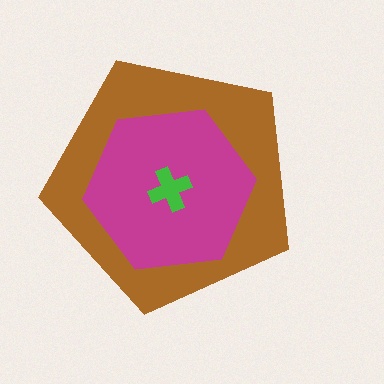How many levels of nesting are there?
3.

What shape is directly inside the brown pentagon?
The magenta hexagon.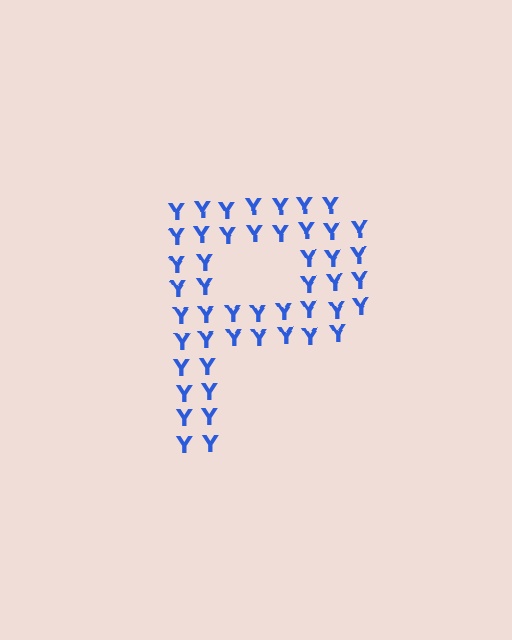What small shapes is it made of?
It is made of small letter Y's.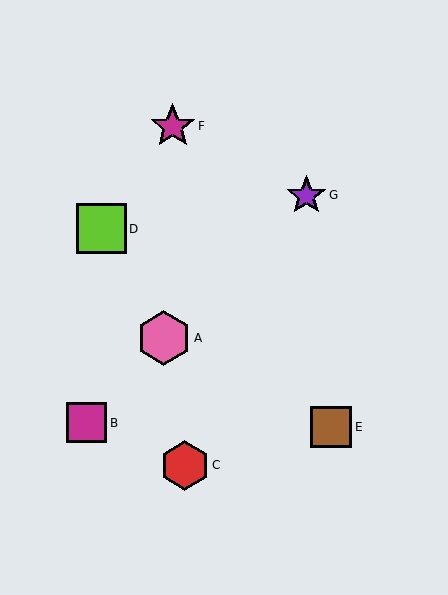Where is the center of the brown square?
The center of the brown square is at (331, 427).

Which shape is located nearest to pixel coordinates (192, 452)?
The red hexagon (labeled C) at (185, 465) is nearest to that location.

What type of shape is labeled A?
Shape A is a pink hexagon.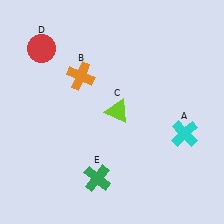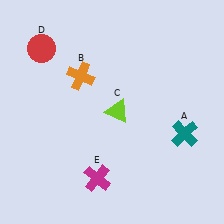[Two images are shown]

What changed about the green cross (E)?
In Image 1, E is green. In Image 2, it changed to magenta.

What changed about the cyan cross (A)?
In Image 1, A is cyan. In Image 2, it changed to teal.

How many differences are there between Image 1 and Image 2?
There are 2 differences between the two images.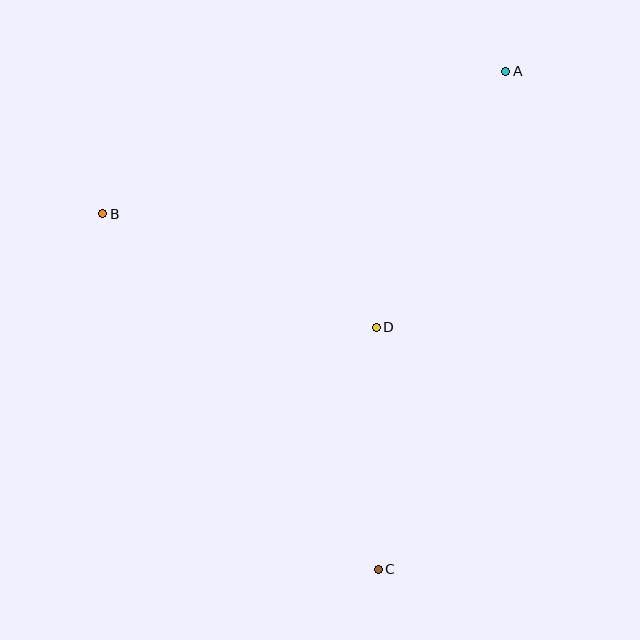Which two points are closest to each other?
Points C and D are closest to each other.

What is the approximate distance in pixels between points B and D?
The distance between B and D is approximately 296 pixels.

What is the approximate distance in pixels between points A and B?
The distance between A and B is approximately 428 pixels.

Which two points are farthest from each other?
Points A and C are farthest from each other.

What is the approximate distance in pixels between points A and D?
The distance between A and D is approximately 287 pixels.